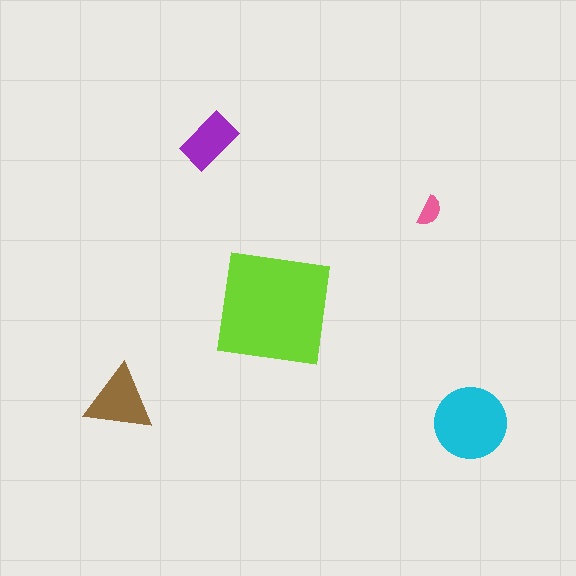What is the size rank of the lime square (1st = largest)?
1st.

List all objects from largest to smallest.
The lime square, the cyan circle, the brown triangle, the purple rectangle, the pink semicircle.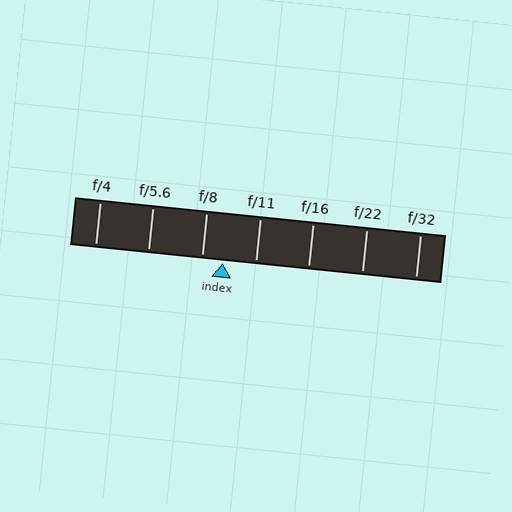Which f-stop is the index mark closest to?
The index mark is closest to f/8.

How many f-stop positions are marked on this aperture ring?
There are 7 f-stop positions marked.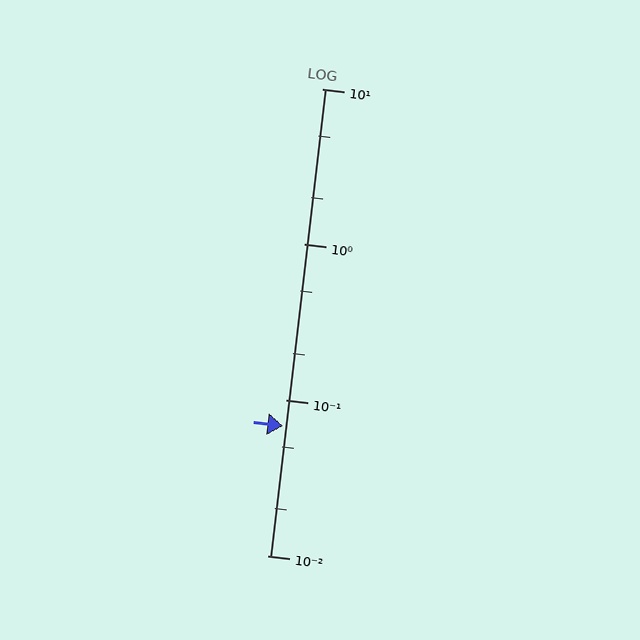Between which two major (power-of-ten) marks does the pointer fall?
The pointer is between 0.01 and 0.1.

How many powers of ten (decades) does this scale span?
The scale spans 3 decades, from 0.01 to 10.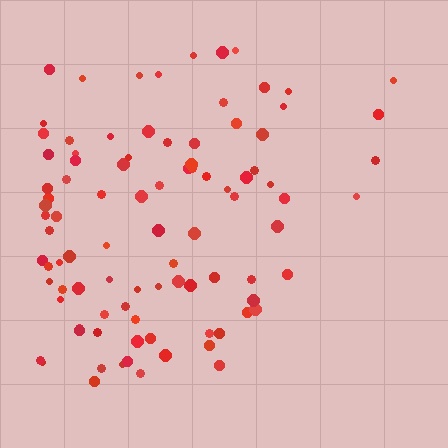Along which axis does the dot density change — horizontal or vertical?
Horizontal.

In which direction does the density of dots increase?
From right to left, with the left side densest.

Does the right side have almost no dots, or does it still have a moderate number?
Still a moderate number, just noticeably fewer than the left.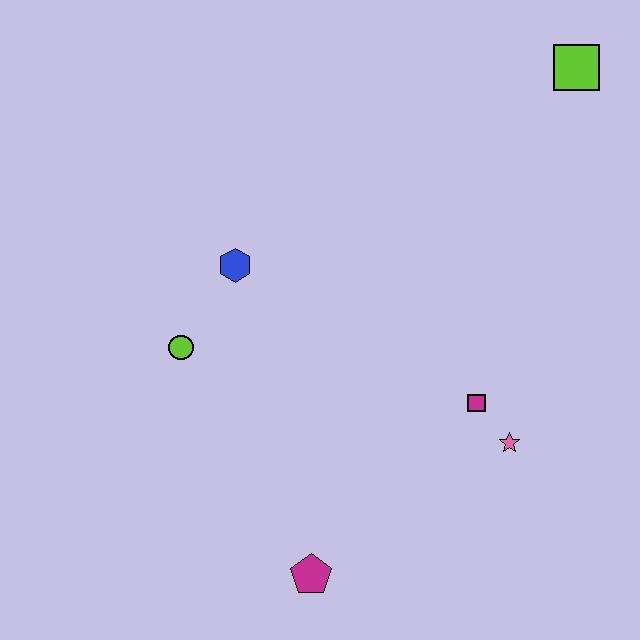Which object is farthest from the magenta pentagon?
The lime square is farthest from the magenta pentagon.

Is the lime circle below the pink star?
No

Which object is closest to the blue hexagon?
The lime circle is closest to the blue hexagon.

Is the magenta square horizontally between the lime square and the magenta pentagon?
Yes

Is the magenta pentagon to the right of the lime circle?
Yes